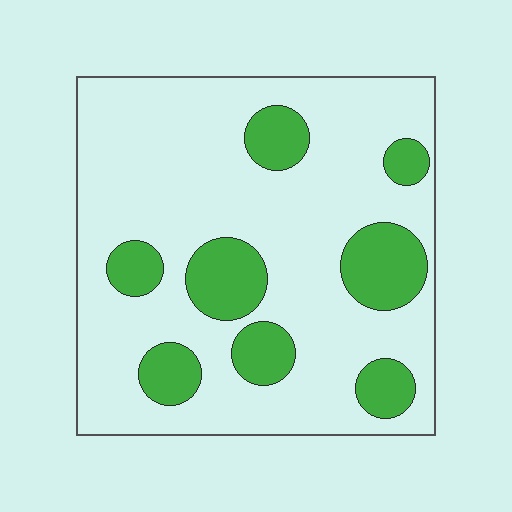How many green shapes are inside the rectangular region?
8.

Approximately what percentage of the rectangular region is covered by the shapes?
Approximately 20%.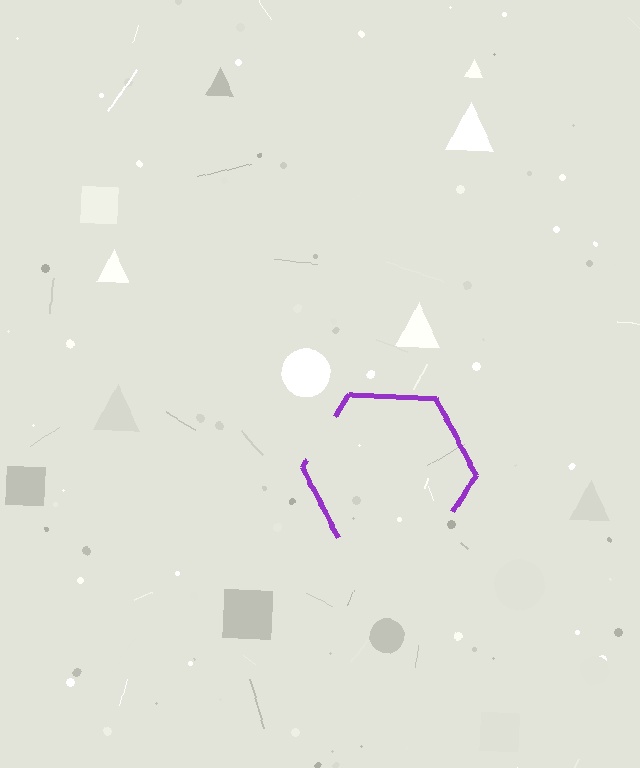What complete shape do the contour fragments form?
The contour fragments form a hexagon.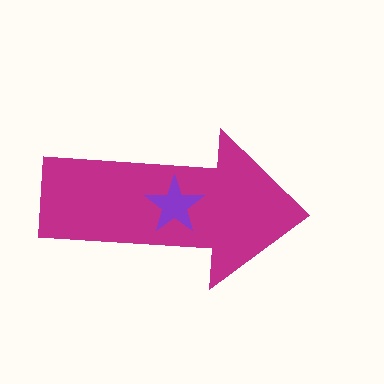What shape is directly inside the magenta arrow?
The purple star.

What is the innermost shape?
The purple star.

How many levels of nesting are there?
2.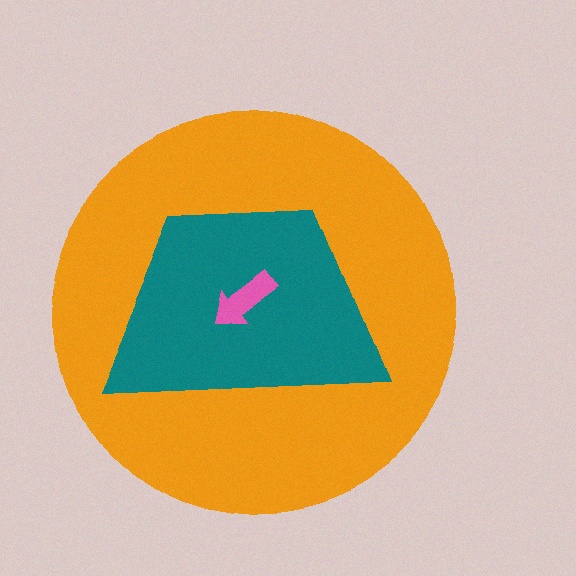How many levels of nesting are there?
3.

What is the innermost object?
The pink arrow.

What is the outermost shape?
The orange circle.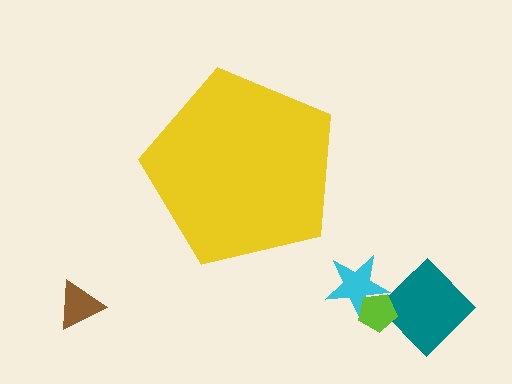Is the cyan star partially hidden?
No, the cyan star is fully visible.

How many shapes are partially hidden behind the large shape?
0 shapes are partially hidden.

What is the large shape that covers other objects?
A yellow pentagon.